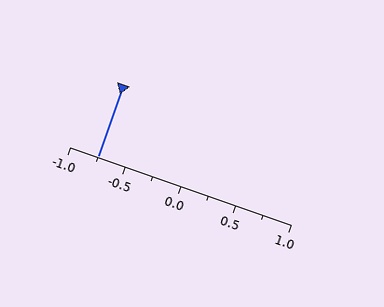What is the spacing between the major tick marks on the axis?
The major ticks are spaced 0.5 apart.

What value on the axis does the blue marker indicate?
The marker indicates approximately -0.75.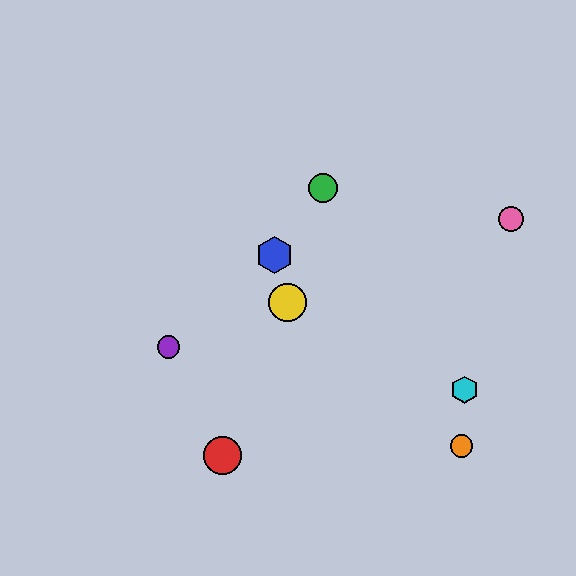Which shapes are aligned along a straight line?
The yellow circle, the purple circle, the pink circle are aligned along a straight line.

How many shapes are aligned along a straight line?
3 shapes (the yellow circle, the purple circle, the pink circle) are aligned along a straight line.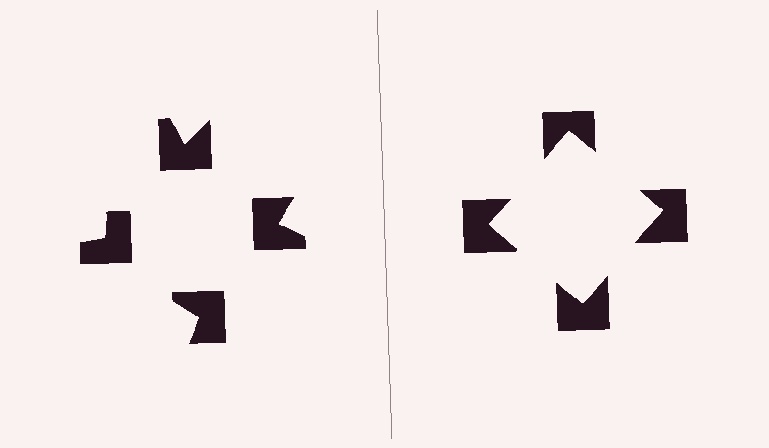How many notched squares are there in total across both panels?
8 — 4 on each side.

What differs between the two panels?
The notched squares are positioned identically on both sides; only the wedge orientations differ. On the right they align to a square; on the left they are misaligned.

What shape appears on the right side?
An illusory square.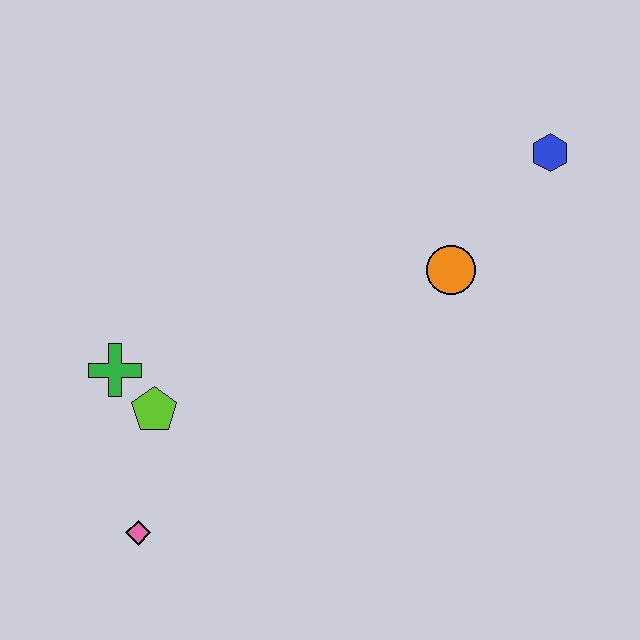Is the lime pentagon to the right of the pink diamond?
Yes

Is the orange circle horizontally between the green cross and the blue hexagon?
Yes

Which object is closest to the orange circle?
The blue hexagon is closest to the orange circle.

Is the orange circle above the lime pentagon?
Yes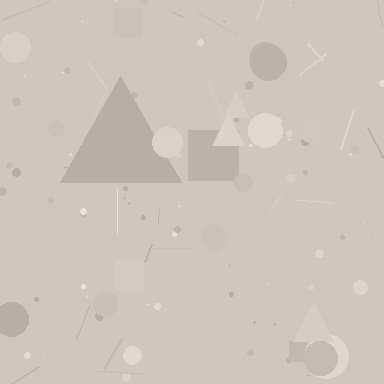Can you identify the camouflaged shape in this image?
The camouflaged shape is a triangle.